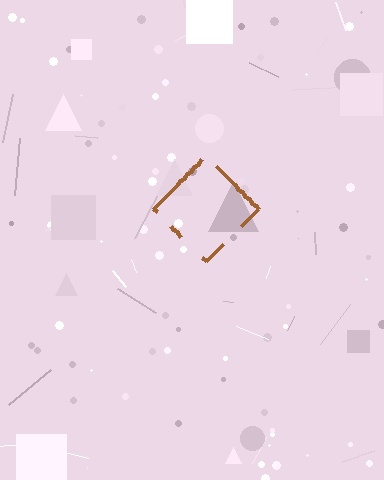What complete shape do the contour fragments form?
The contour fragments form a diamond.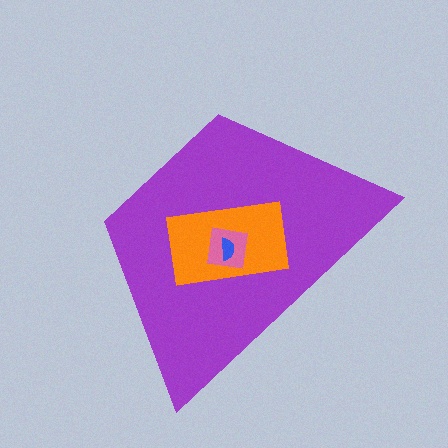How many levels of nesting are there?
4.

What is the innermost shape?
The blue semicircle.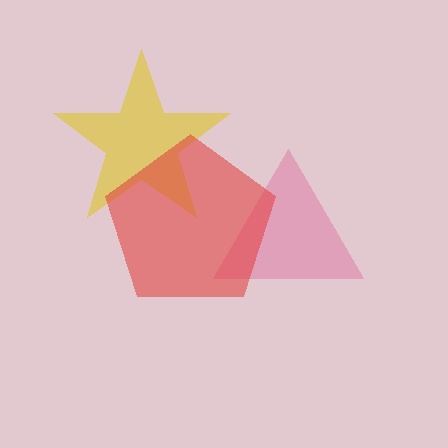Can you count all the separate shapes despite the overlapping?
Yes, there are 3 separate shapes.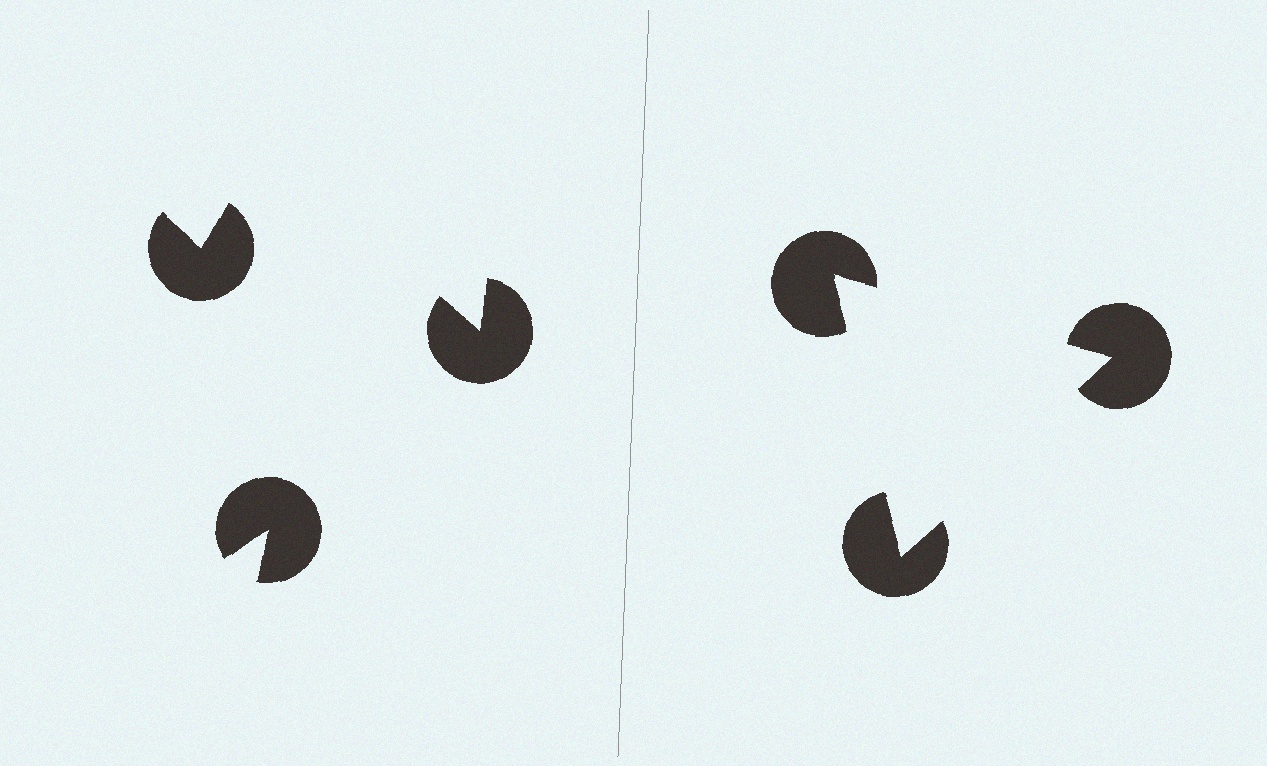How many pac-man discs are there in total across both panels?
6 — 3 on each side.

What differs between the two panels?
The pac-man discs are positioned identically on both sides; only the wedge orientations differ. On the right they align to a triangle; on the left they are misaligned.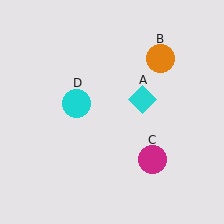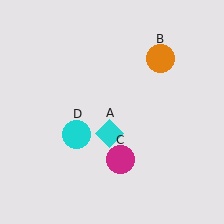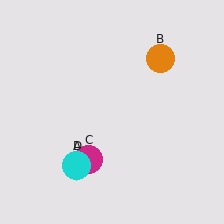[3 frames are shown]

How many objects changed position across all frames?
3 objects changed position: cyan diamond (object A), magenta circle (object C), cyan circle (object D).